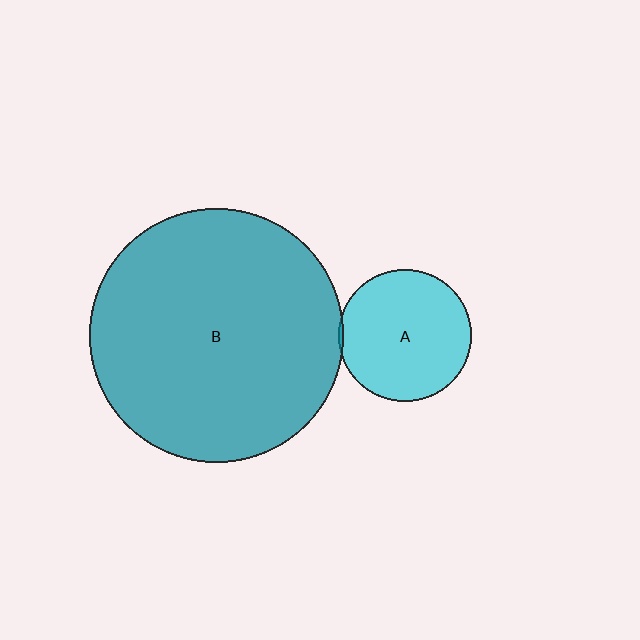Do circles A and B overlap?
Yes.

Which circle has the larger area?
Circle B (teal).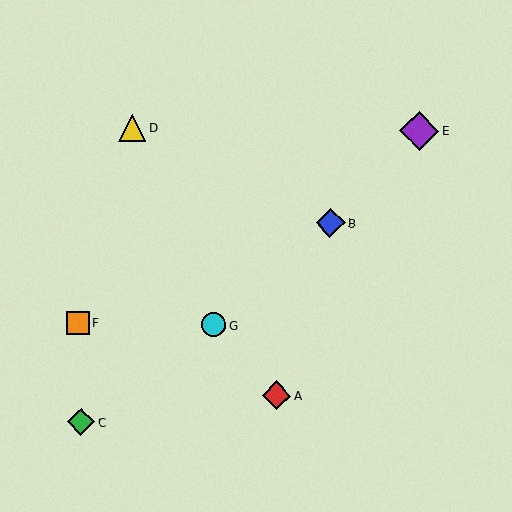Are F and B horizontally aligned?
No, F is at y≈323 and B is at y≈223.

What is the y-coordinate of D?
Object D is at y≈128.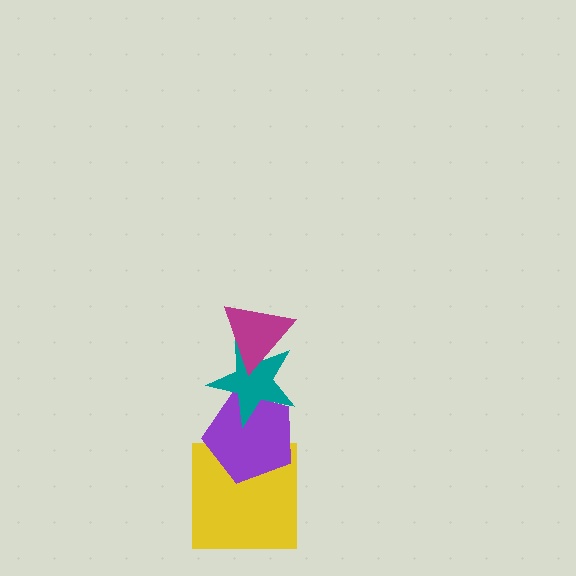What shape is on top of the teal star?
The magenta triangle is on top of the teal star.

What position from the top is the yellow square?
The yellow square is 4th from the top.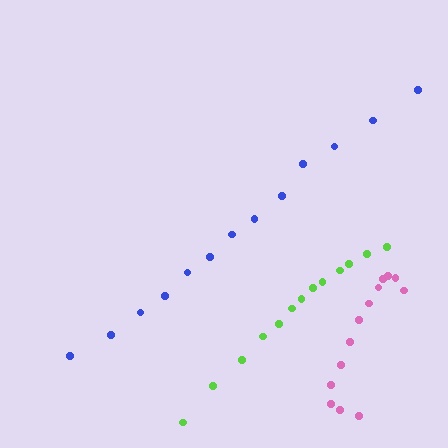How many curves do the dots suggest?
There are 3 distinct paths.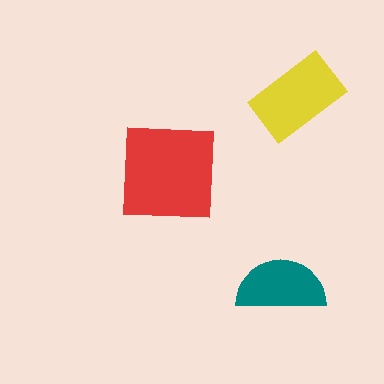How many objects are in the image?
There are 3 objects in the image.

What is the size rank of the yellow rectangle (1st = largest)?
2nd.